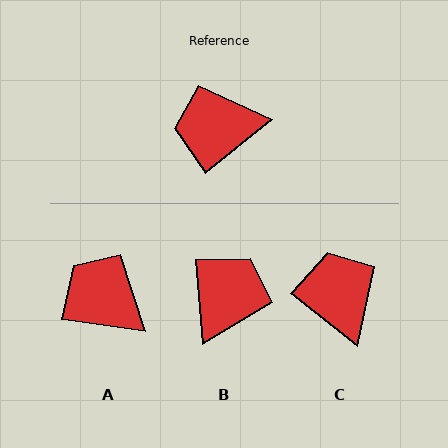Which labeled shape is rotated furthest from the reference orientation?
B, about 124 degrees away.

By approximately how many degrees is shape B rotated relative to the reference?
Approximately 124 degrees clockwise.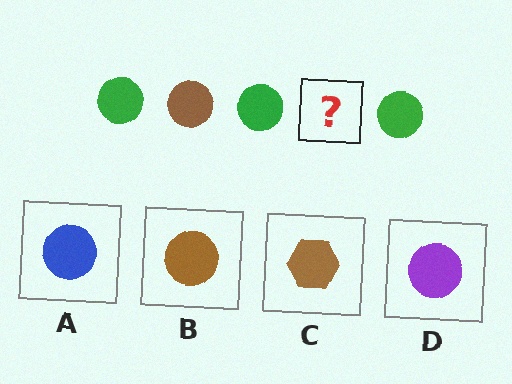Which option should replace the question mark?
Option B.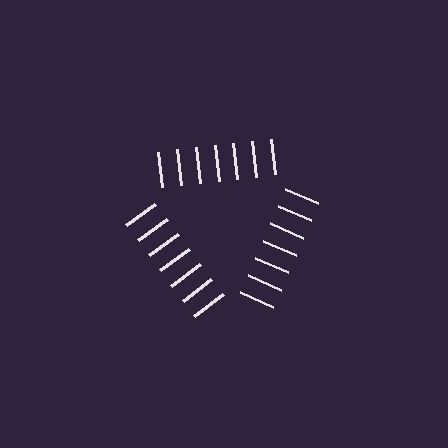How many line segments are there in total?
21 — 7 along each of the 3 edges.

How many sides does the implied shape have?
3 sides — the line-ends trace a triangle.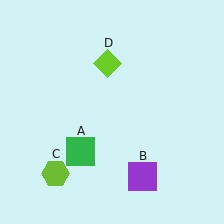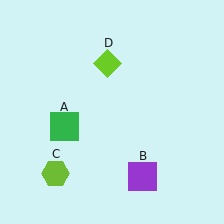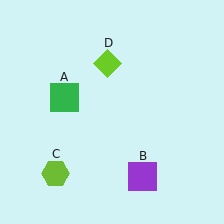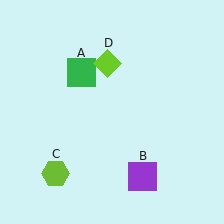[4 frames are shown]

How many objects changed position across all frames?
1 object changed position: green square (object A).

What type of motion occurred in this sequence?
The green square (object A) rotated clockwise around the center of the scene.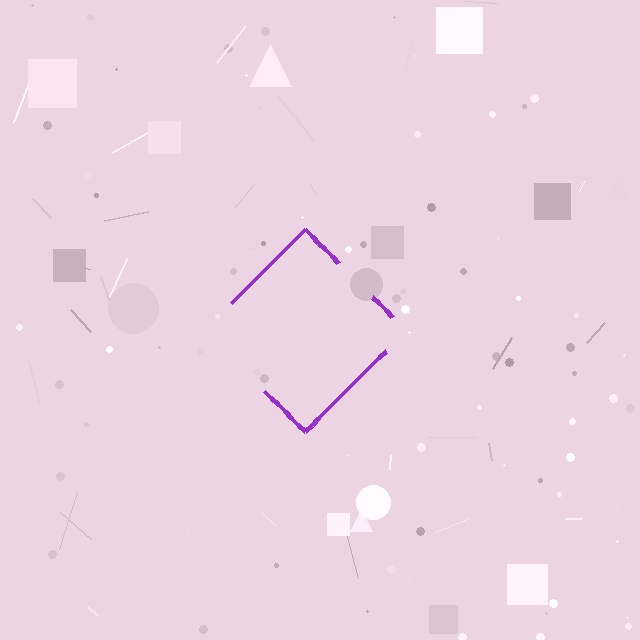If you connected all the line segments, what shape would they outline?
They would outline a diamond.